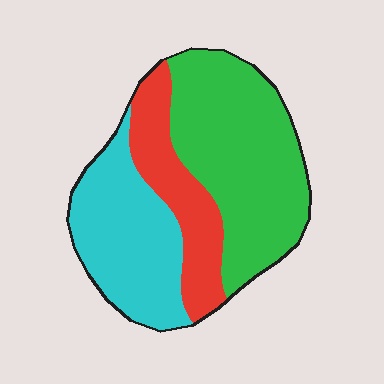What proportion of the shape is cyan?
Cyan covers around 30% of the shape.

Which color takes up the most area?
Green, at roughly 45%.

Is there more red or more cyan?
Cyan.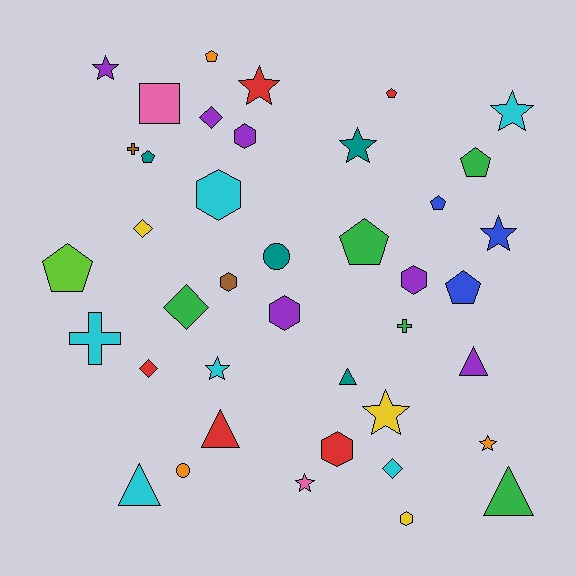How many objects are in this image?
There are 40 objects.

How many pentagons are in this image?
There are 8 pentagons.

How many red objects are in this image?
There are 5 red objects.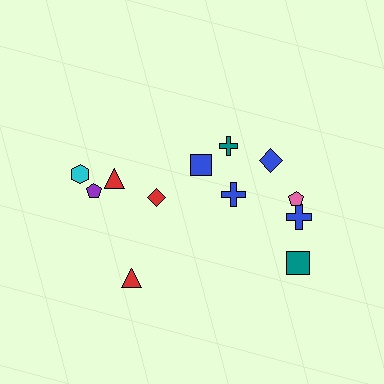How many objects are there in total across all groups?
There are 12 objects.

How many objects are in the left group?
There are 5 objects.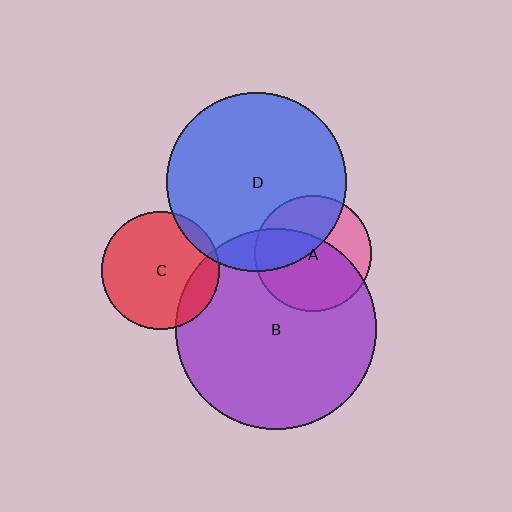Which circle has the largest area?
Circle B (purple).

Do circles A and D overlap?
Yes.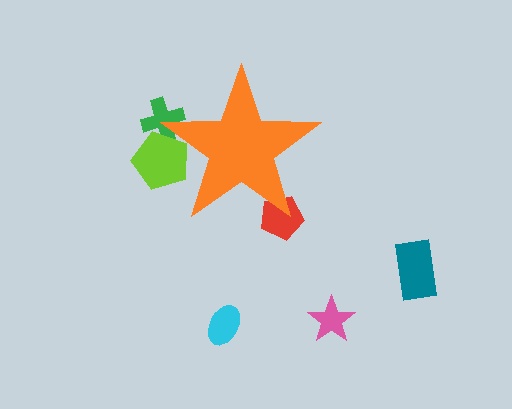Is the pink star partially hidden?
No, the pink star is fully visible.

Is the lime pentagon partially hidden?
Yes, the lime pentagon is partially hidden behind the orange star.